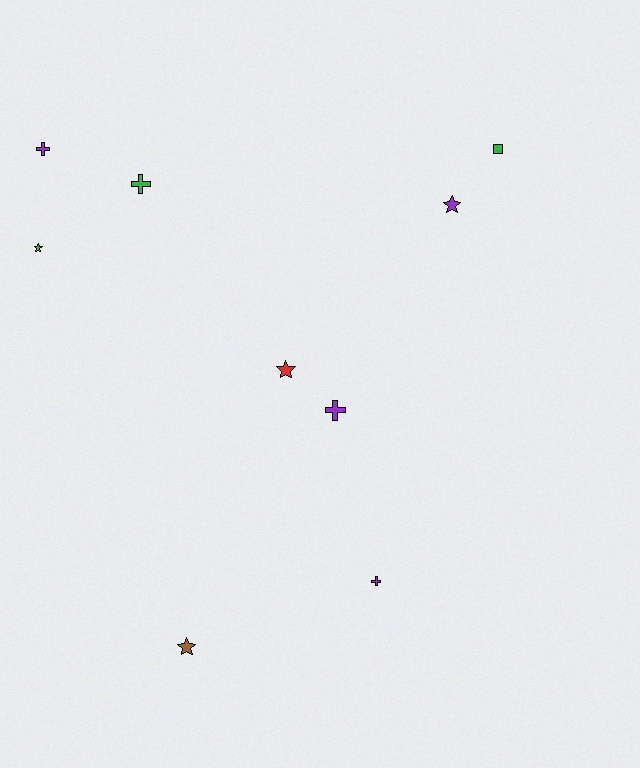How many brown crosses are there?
There are no brown crosses.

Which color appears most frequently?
Purple, with 4 objects.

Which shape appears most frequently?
Cross, with 4 objects.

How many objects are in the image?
There are 9 objects.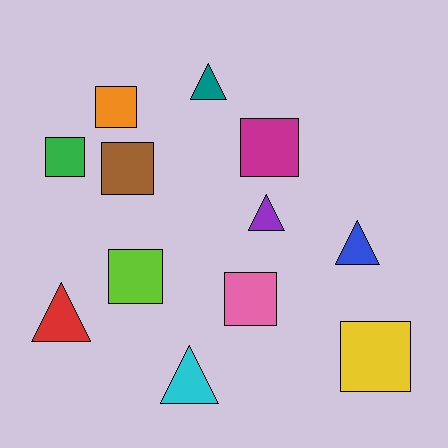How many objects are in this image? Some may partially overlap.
There are 12 objects.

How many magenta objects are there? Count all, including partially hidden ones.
There is 1 magenta object.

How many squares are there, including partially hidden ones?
There are 7 squares.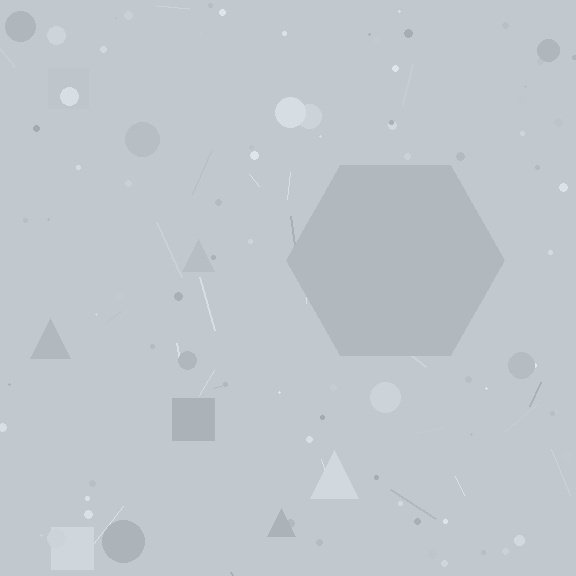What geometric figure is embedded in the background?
A hexagon is embedded in the background.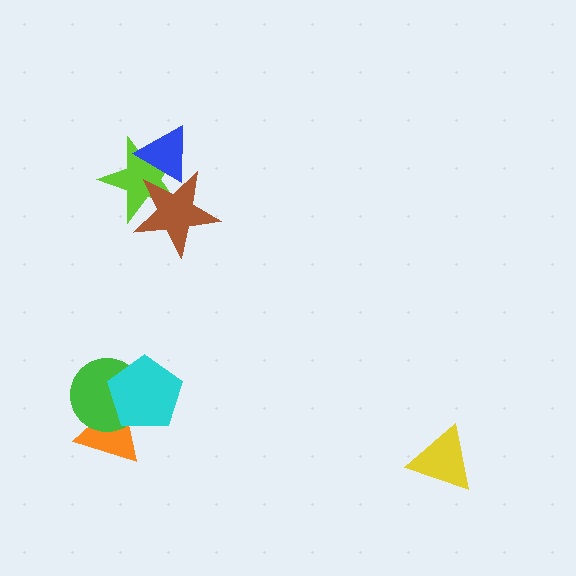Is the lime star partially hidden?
Yes, it is partially covered by another shape.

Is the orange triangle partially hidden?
Yes, it is partially covered by another shape.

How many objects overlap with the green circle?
2 objects overlap with the green circle.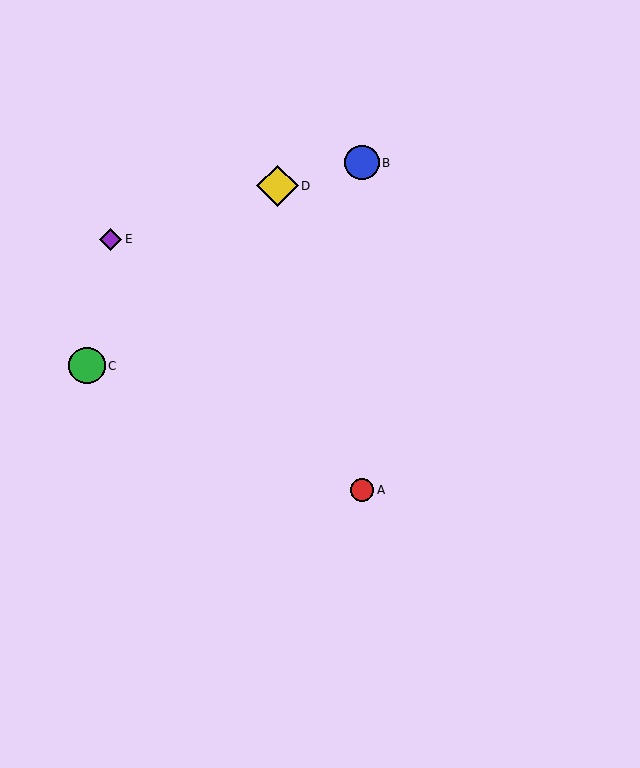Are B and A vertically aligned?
Yes, both are at x≈362.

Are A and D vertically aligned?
No, A is at x≈362 and D is at x≈278.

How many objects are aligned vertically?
2 objects (A, B) are aligned vertically.